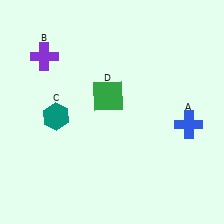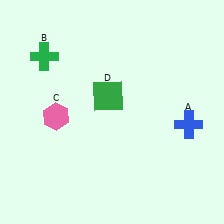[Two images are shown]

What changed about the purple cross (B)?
In Image 1, B is purple. In Image 2, it changed to green.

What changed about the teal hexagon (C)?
In Image 1, C is teal. In Image 2, it changed to pink.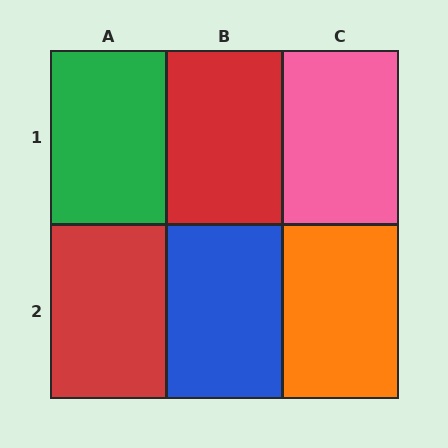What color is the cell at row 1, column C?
Pink.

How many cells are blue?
1 cell is blue.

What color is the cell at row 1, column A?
Green.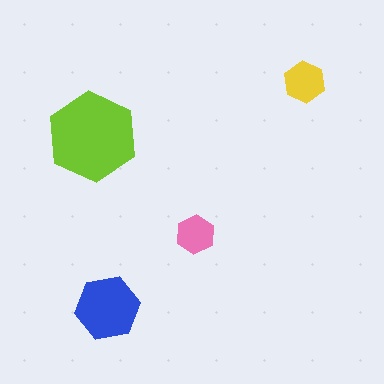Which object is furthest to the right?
The yellow hexagon is rightmost.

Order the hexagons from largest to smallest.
the lime one, the blue one, the yellow one, the pink one.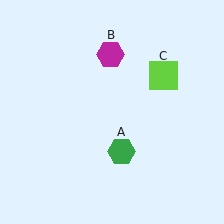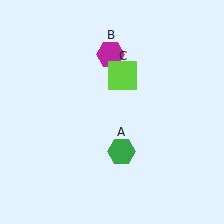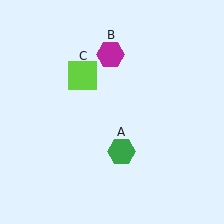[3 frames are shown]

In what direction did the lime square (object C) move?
The lime square (object C) moved left.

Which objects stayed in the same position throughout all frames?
Green hexagon (object A) and magenta hexagon (object B) remained stationary.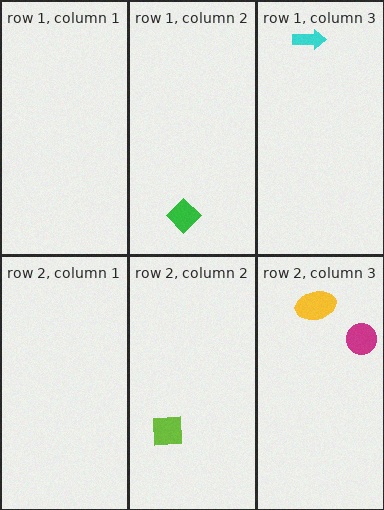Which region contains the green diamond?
The row 1, column 2 region.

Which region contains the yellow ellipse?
The row 2, column 3 region.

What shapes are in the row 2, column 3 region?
The magenta circle, the yellow ellipse.